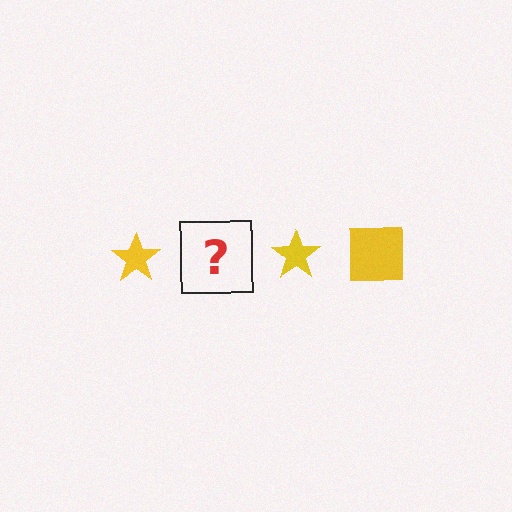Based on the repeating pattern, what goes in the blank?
The blank should be a yellow square.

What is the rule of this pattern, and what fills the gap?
The rule is that the pattern cycles through star, square shapes in yellow. The gap should be filled with a yellow square.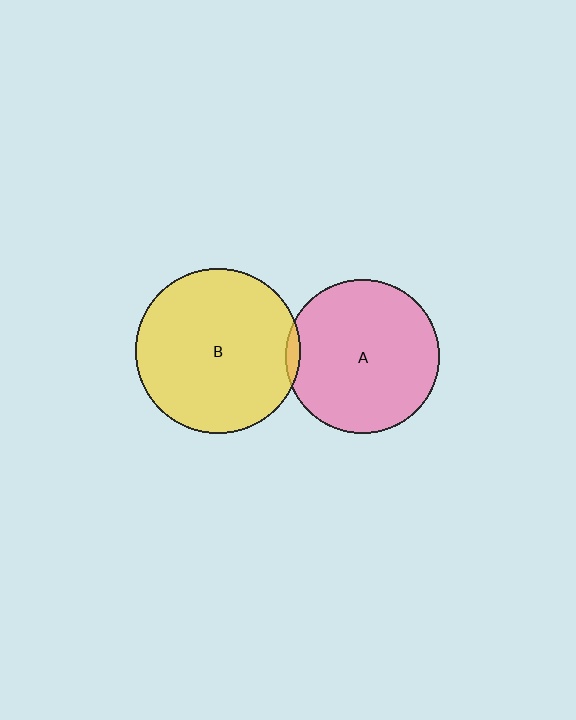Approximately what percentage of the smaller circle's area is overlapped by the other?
Approximately 5%.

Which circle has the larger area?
Circle B (yellow).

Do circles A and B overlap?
Yes.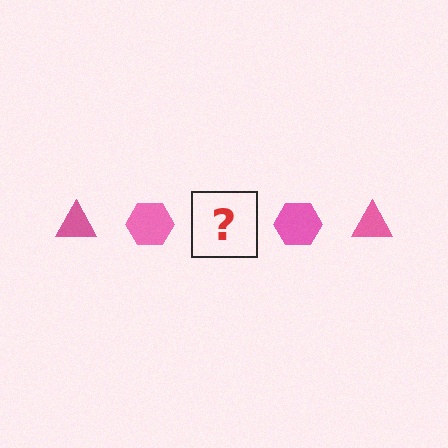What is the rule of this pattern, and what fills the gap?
The rule is that the pattern cycles through triangle, hexagon shapes in pink. The gap should be filled with a pink triangle.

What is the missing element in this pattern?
The missing element is a pink triangle.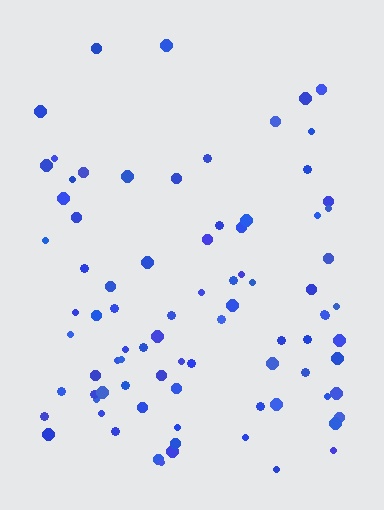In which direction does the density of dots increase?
From top to bottom, with the bottom side densest.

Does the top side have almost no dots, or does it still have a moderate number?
Still a moderate number, just noticeably fewer than the bottom.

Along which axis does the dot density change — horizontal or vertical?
Vertical.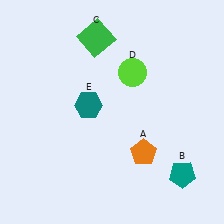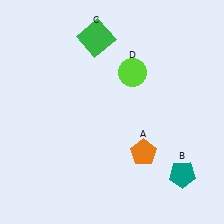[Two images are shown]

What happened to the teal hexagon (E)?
The teal hexagon (E) was removed in Image 2. It was in the top-left area of Image 1.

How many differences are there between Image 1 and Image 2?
There is 1 difference between the two images.